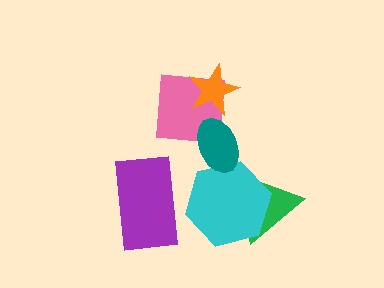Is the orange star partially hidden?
No, no other shape covers it.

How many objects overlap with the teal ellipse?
2 objects overlap with the teal ellipse.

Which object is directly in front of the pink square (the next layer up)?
The orange star is directly in front of the pink square.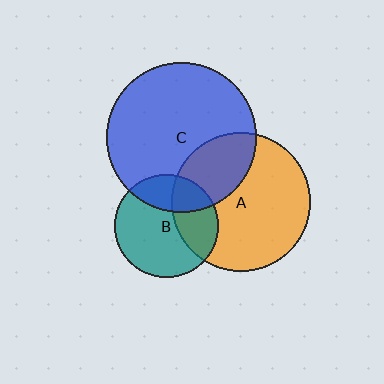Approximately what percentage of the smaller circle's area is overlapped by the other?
Approximately 30%.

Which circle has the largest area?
Circle C (blue).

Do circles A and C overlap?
Yes.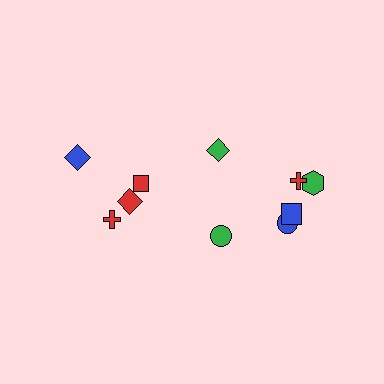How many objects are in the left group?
There are 4 objects.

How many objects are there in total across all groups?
There are 10 objects.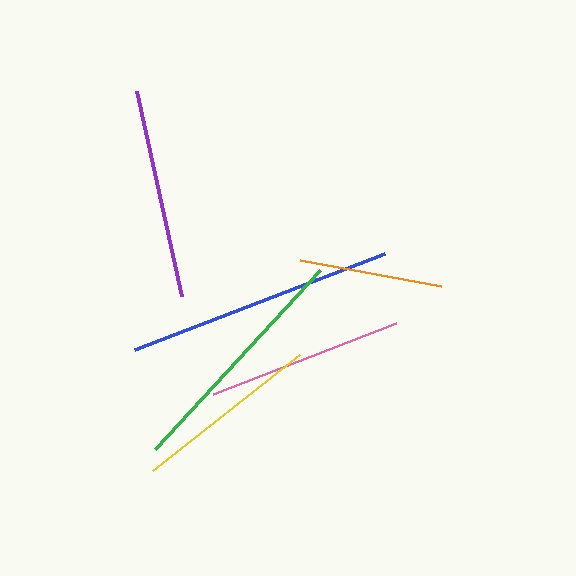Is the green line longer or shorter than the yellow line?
The green line is longer than the yellow line.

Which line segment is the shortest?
The orange line is the shortest at approximately 144 pixels.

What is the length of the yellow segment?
The yellow segment is approximately 188 pixels long.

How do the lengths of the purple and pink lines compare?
The purple and pink lines are approximately the same length.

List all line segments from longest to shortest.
From longest to shortest: blue, green, purple, pink, yellow, orange.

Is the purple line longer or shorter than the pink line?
The purple line is longer than the pink line.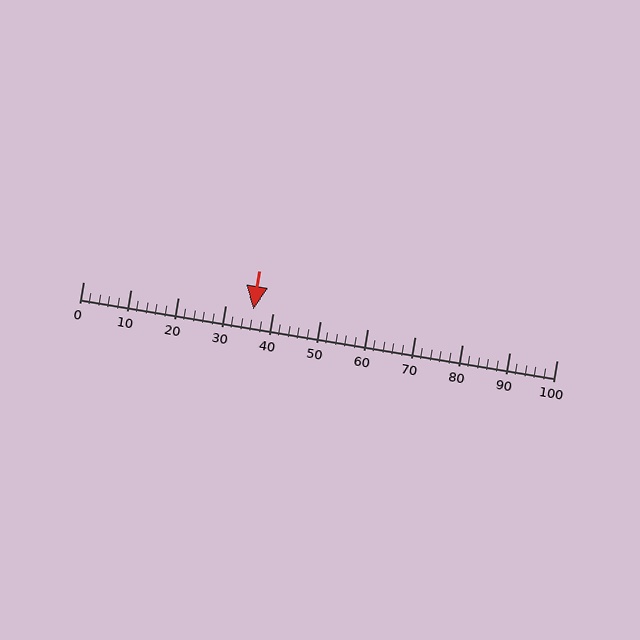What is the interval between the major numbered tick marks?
The major tick marks are spaced 10 units apart.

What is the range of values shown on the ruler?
The ruler shows values from 0 to 100.